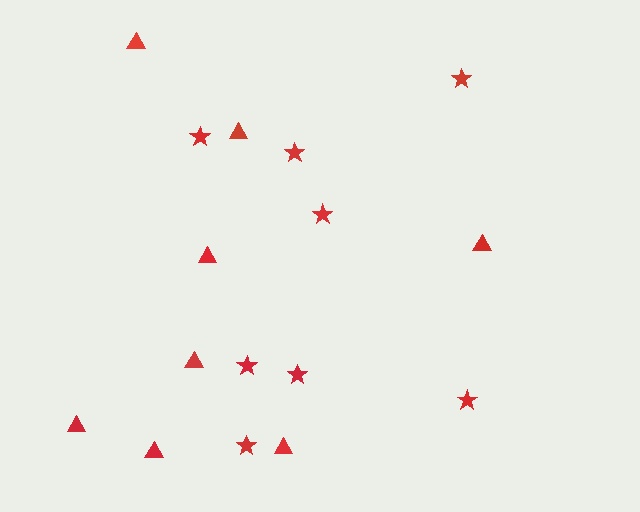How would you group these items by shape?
There are 2 groups: one group of stars (8) and one group of triangles (8).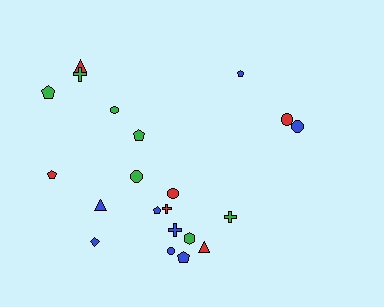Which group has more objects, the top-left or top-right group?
The top-left group.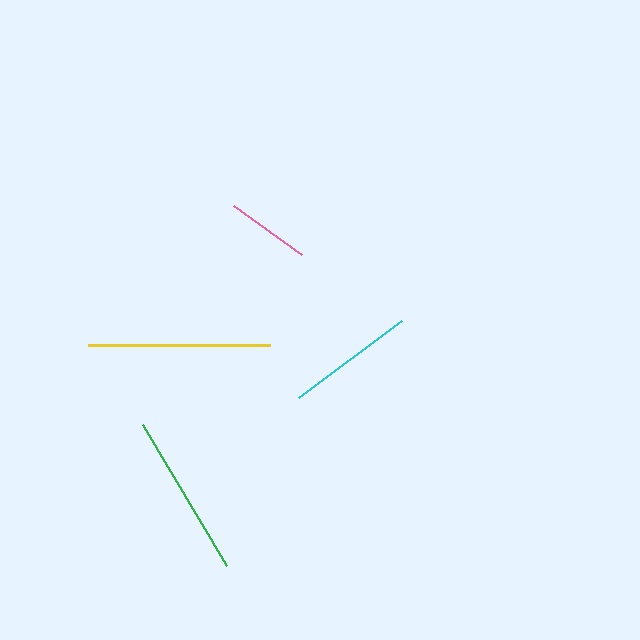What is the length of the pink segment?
The pink segment is approximately 84 pixels long.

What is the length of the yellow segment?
The yellow segment is approximately 181 pixels long.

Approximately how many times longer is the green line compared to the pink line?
The green line is approximately 2.0 times the length of the pink line.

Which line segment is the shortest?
The pink line is the shortest at approximately 84 pixels.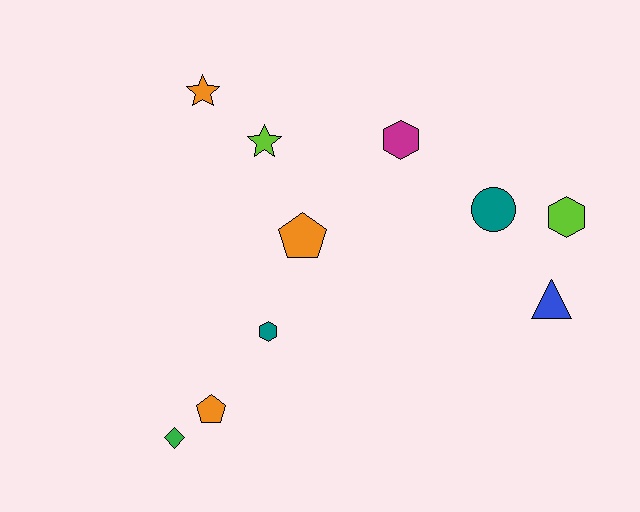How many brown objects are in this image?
There are no brown objects.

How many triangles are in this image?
There is 1 triangle.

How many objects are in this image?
There are 10 objects.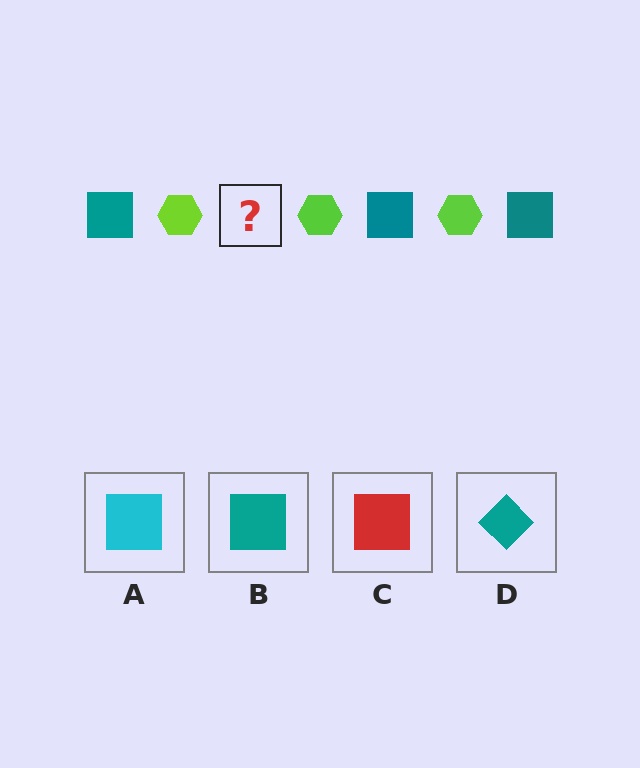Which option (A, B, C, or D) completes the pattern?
B.